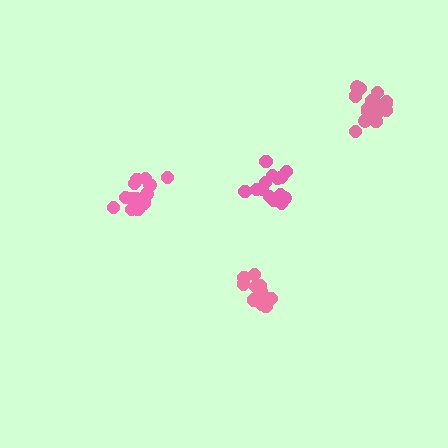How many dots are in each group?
Group 1: 12 dots, Group 2: 14 dots, Group 3: 17 dots, Group 4: 15 dots (58 total).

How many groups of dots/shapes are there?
There are 4 groups.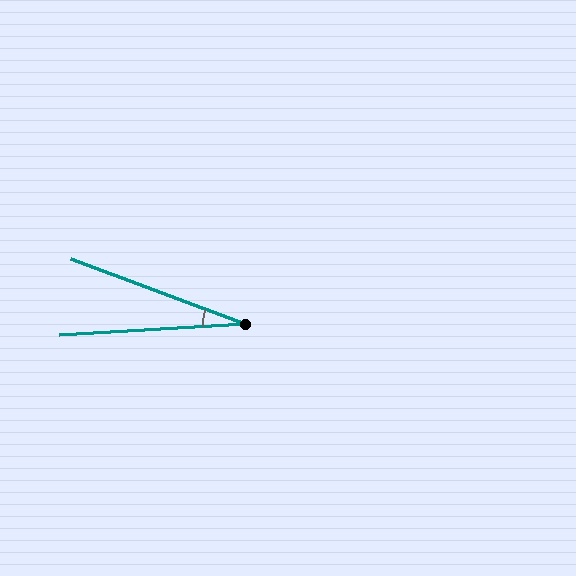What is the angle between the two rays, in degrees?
Approximately 24 degrees.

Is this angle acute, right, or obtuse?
It is acute.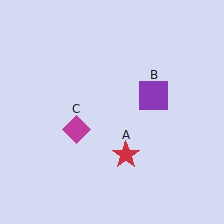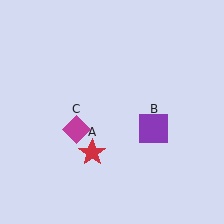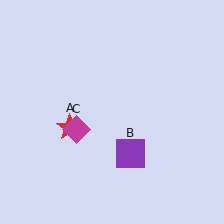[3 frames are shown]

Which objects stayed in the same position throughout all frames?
Magenta diamond (object C) remained stationary.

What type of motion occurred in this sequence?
The red star (object A), purple square (object B) rotated clockwise around the center of the scene.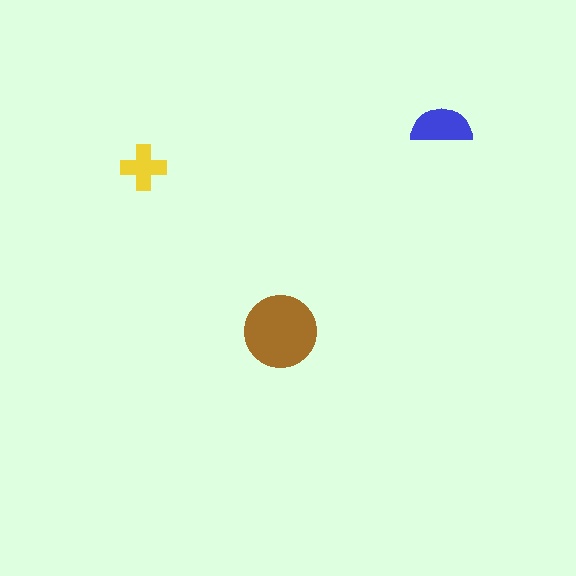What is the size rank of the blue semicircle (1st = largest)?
2nd.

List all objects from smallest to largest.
The yellow cross, the blue semicircle, the brown circle.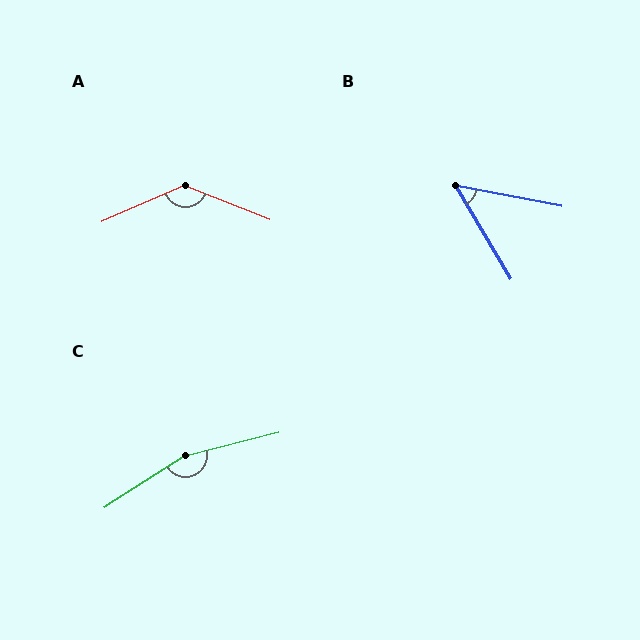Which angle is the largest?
C, at approximately 161 degrees.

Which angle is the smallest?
B, at approximately 49 degrees.